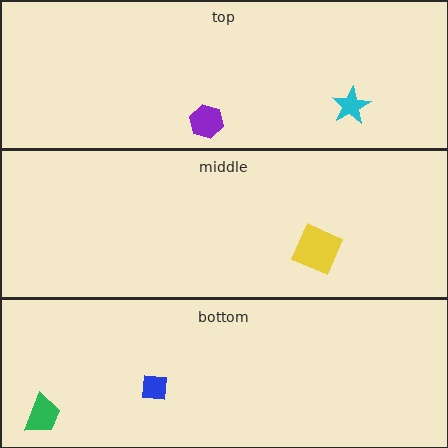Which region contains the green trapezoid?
The bottom region.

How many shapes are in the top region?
2.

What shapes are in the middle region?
The yellow square.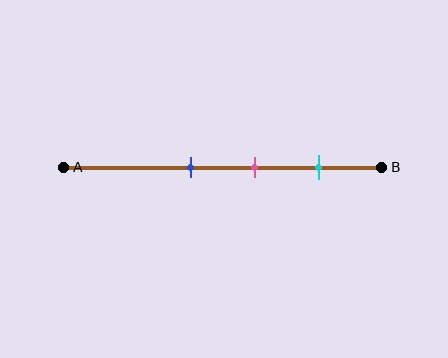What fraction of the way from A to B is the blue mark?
The blue mark is approximately 40% (0.4) of the way from A to B.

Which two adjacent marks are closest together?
The blue and pink marks are the closest adjacent pair.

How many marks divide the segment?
There are 3 marks dividing the segment.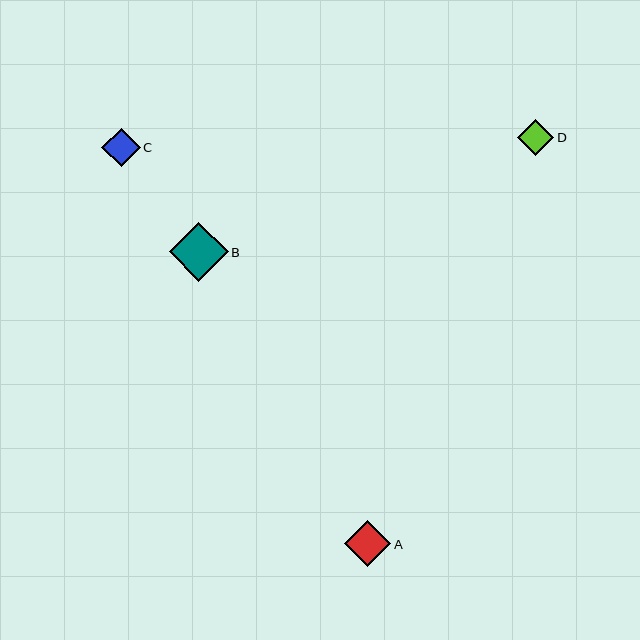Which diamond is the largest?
Diamond B is the largest with a size of approximately 59 pixels.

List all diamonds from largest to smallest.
From largest to smallest: B, A, C, D.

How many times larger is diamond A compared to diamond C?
Diamond A is approximately 1.2 times the size of diamond C.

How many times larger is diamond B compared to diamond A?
Diamond B is approximately 1.3 times the size of diamond A.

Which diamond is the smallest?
Diamond D is the smallest with a size of approximately 36 pixels.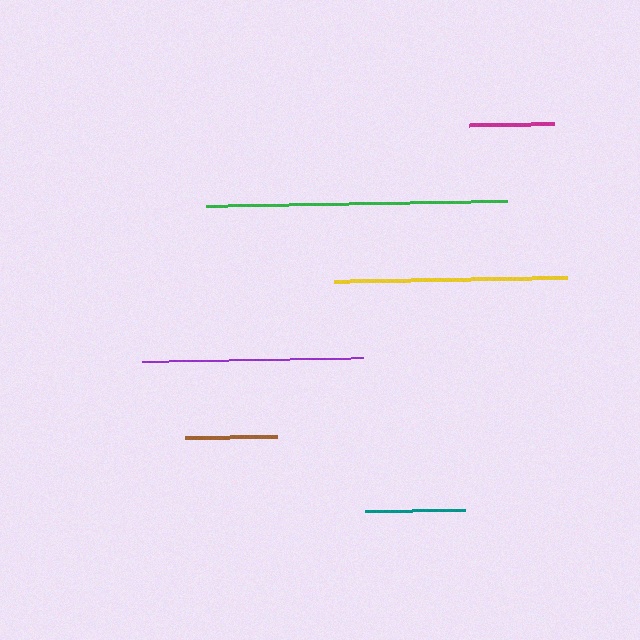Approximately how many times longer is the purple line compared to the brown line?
The purple line is approximately 2.4 times the length of the brown line.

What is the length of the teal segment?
The teal segment is approximately 100 pixels long.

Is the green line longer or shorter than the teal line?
The green line is longer than the teal line.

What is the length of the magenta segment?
The magenta segment is approximately 85 pixels long.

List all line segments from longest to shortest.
From longest to shortest: green, yellow, purple, teal, brown, magenta.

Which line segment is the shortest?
The magenta line is the shortest at approximately 85 pixels.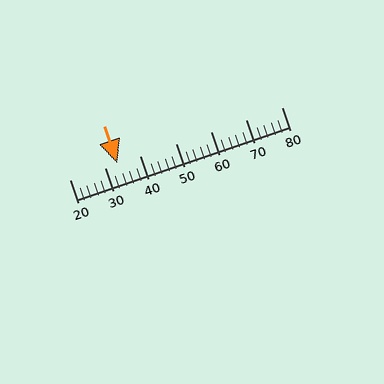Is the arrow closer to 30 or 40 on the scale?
The arrow is closer to 30.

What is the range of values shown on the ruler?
The ruler shows values from 20 to 80.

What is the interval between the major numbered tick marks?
The major tick marks are spaced 10 units apart.